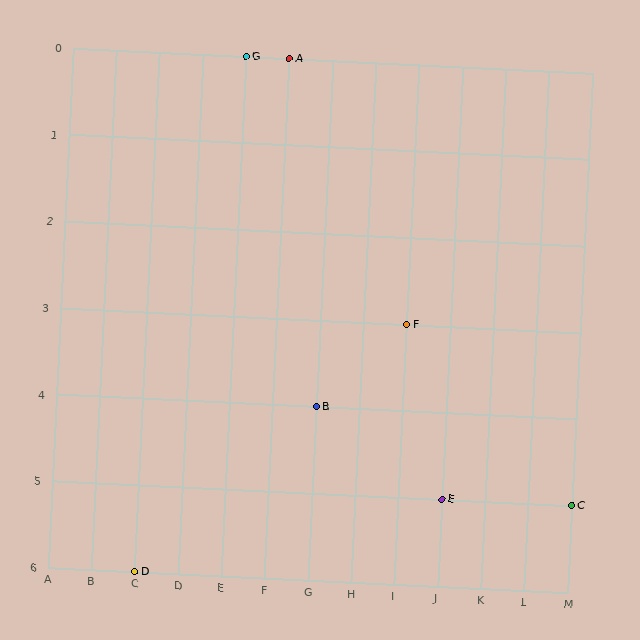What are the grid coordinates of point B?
Point B is at grid coordinates (G, 4).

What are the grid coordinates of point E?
Point E is at grid coordinates (J, 5).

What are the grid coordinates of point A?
Point A is at grid coordinates (F, 0).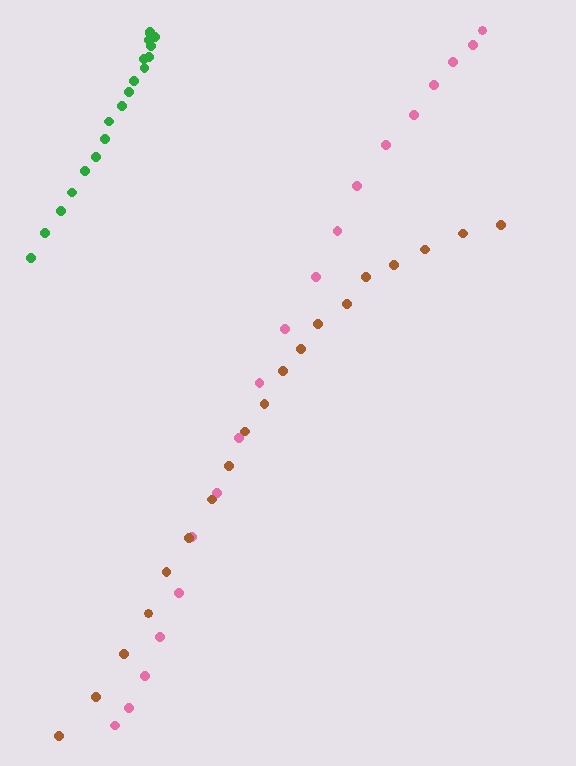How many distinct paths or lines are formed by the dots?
There are 3 distinct paths.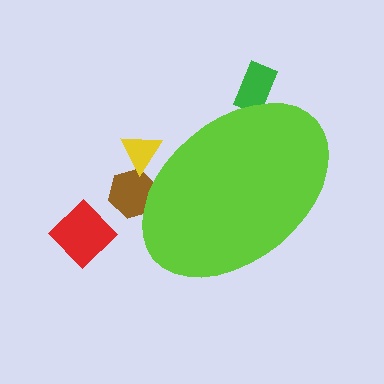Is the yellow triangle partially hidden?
Yes, the yellow triangle is partially hidden behind the lime ellipse.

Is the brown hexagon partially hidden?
Yes, the brown hexagon is partially hidden behind the lime ellipse.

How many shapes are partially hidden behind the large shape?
3 shapes are partially hidden.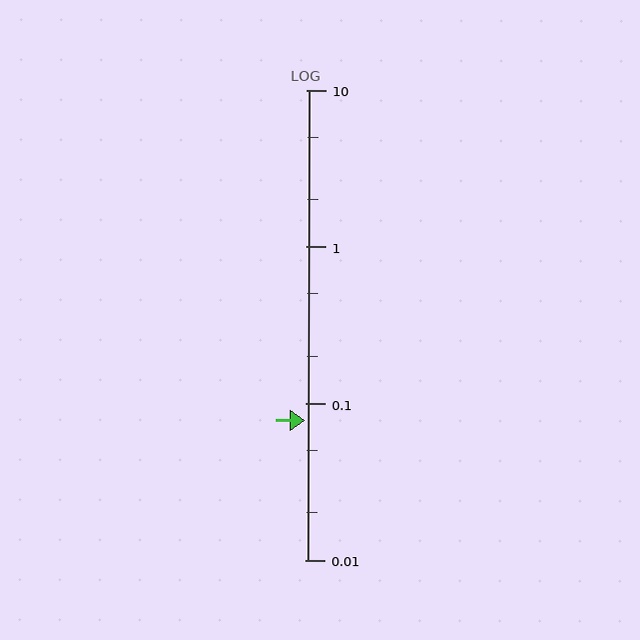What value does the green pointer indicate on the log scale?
The pointer indicates approximately 0.078.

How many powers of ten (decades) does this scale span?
The scale spans 3 decades, from 0.01 to 10.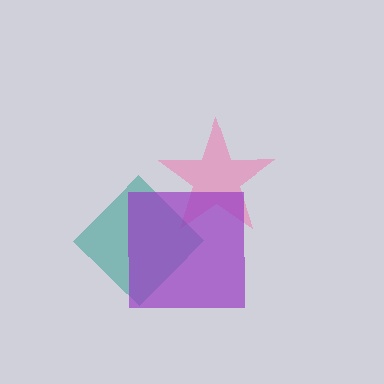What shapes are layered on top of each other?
The layered shapes are: a pink star, a teal diamond, a purple square.